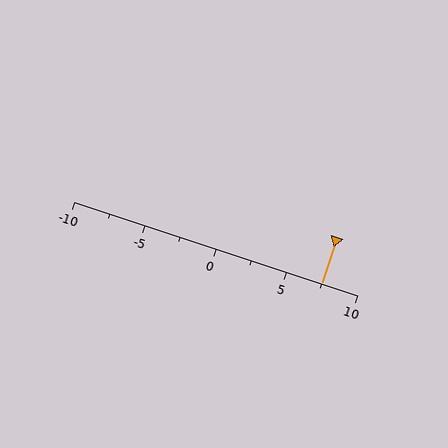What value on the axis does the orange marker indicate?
The marker indicates approximately 7.5.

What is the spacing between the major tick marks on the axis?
The major ticks are spaced 5 apart.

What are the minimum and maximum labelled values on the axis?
The axis runs from -10 to 10.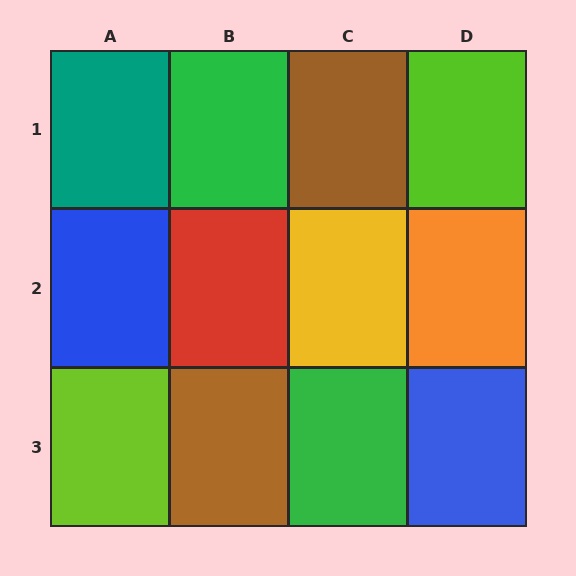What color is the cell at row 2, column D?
Orange.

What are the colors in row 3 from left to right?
Lime, brown, green, blue.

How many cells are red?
1 cell is red.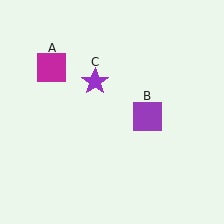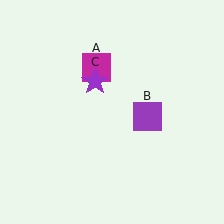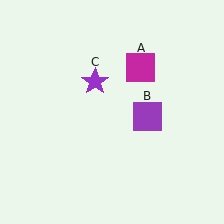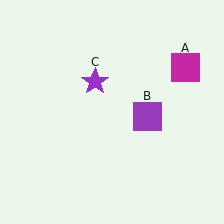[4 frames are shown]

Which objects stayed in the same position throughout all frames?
Purple square (object B) and purple star (object C) remained stationary.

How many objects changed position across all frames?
1 object changed position: magenta square (object A).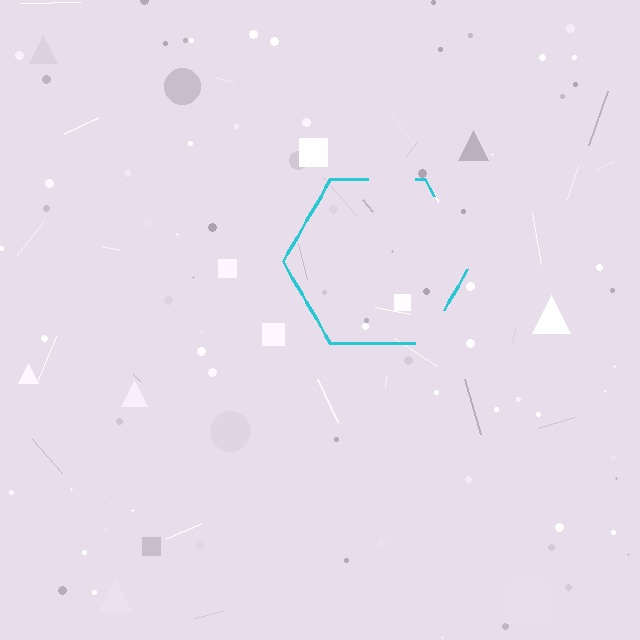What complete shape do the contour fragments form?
The contour fragments form a hexagon.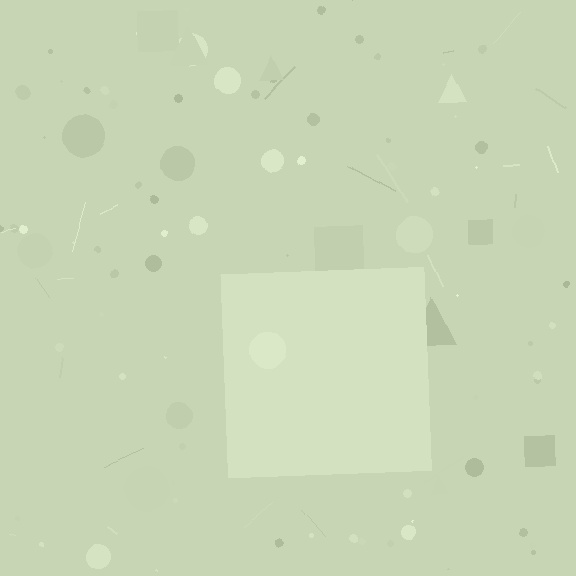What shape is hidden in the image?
A square is hidden in the image.